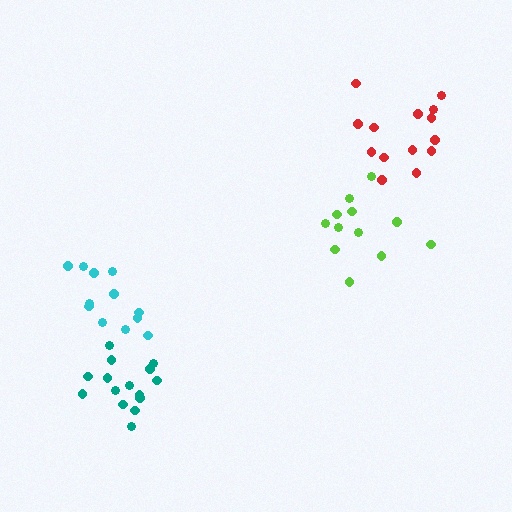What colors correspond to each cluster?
The clusters are colored: teal, lime, cyan, red.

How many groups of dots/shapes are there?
There are 4 groups.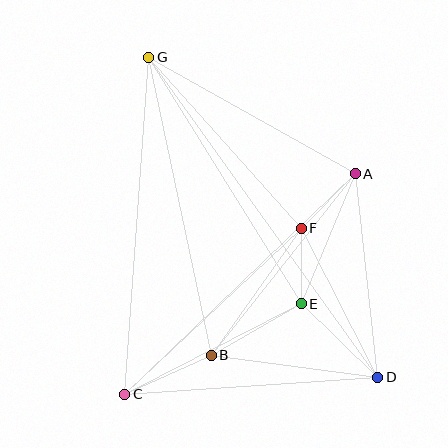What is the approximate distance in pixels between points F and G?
The distance between F and G is approximately 229 pixels.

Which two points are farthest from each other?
Points D and G are farthest from each other.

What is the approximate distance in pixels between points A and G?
The distance between A and G is approximately 237 pixels.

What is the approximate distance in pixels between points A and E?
The distance between A and E is approximately 141 pixels.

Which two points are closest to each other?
Points E and F are closest to each other.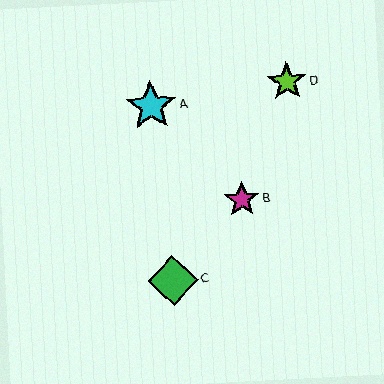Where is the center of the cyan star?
The center of the cyan star is at (151, 106).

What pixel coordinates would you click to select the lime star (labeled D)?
Click at (287, 81) to select the lime star D.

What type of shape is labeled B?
Shape B is a magenta star.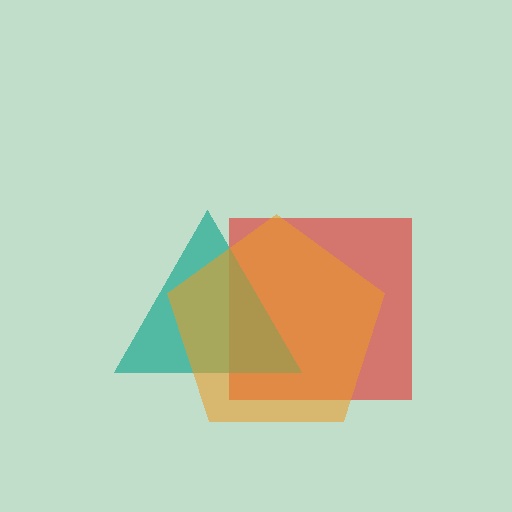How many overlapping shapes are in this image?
There are 3 overlapping shapes in the image.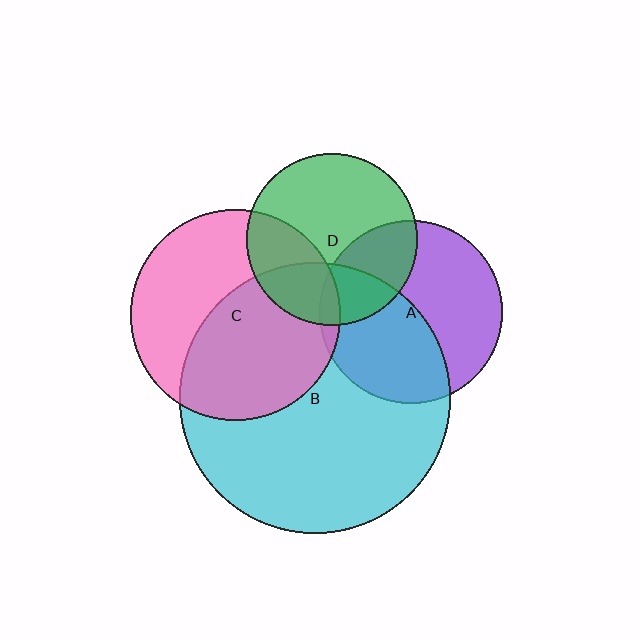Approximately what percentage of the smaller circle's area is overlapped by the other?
Approximately 25%.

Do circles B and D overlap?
Yes.